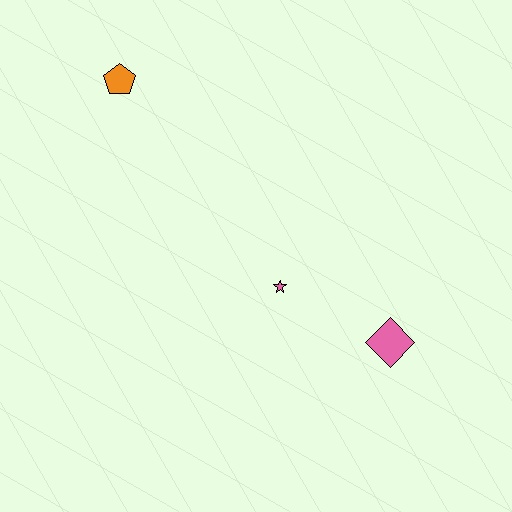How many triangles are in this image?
There are no triangles.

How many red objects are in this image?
There are no red objects.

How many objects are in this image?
There are 3 objects.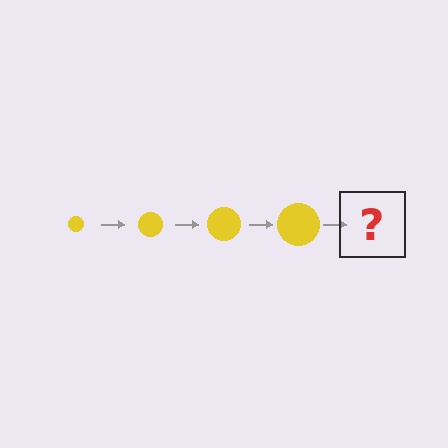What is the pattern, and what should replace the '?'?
The pattern is that the circle gets progressively larger each step. The '?' should be a yellow circle, larger than the previous one.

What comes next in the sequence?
The next element should be a yellow circle, larger than the previous one.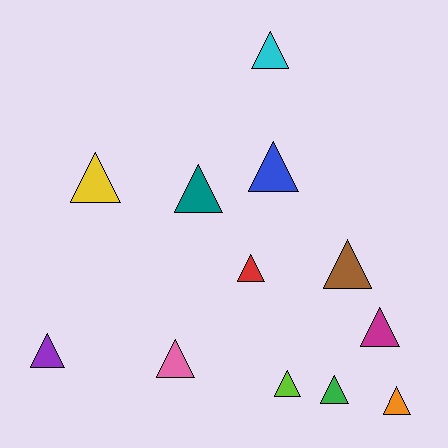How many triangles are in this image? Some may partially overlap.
There are 12 triangles.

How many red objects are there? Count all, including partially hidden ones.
There is 1 red object.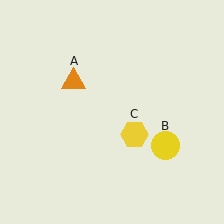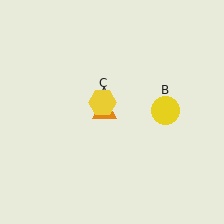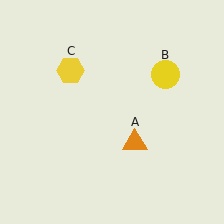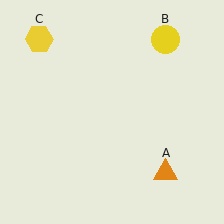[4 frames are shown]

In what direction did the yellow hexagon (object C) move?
The yellow hexagon (object C) moved up and to the left.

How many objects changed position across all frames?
3 objects changed position: orange triangle (object A), yellow circle (object B), yellow hexagon (object C).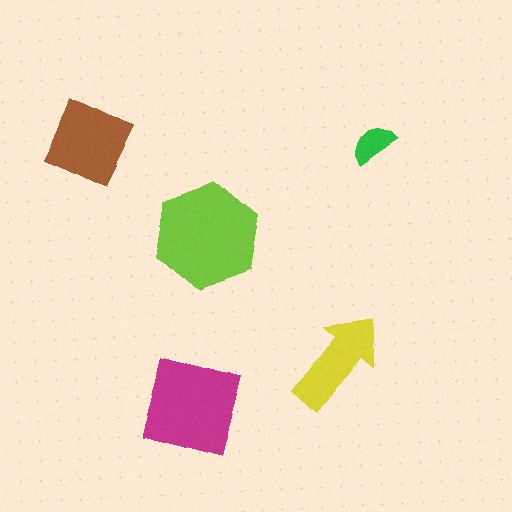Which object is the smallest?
The green semicircle.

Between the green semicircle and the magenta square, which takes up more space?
The magenta square.